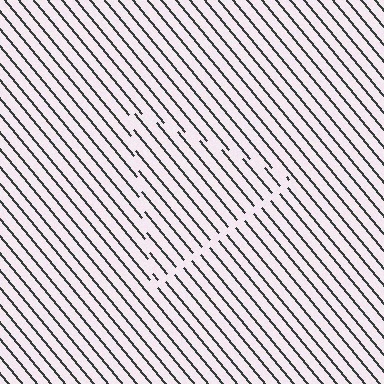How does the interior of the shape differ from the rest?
The interior of the shape contains the same grating, shifted by half a period — the contour is defined by the phase discontinuity where line-ends from the inner and outer gratings abut.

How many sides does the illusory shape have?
3 sides — the line-ends trace a triangle.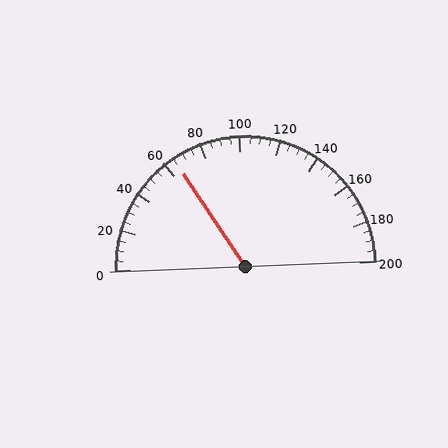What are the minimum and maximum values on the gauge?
The gauge ranges from 0 to 200.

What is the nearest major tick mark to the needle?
The nearest major tick mark is 60.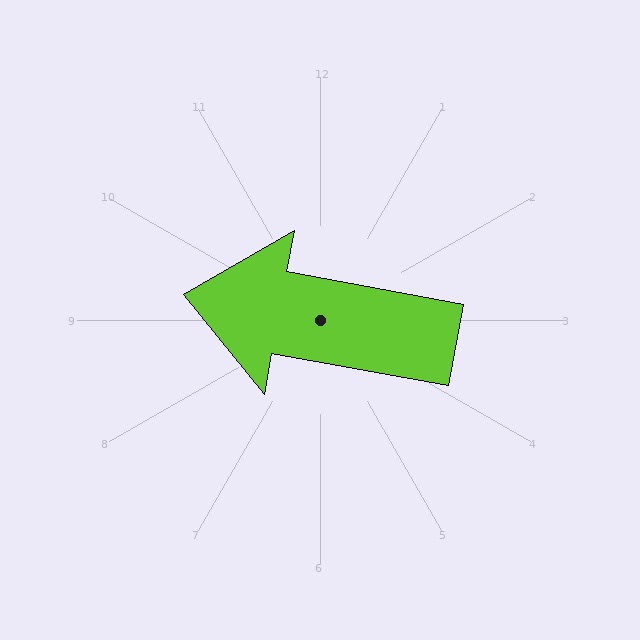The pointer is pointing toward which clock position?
Roughly 9 o'clock.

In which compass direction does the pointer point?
West.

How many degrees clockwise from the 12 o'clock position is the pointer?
Approximately 280 degrees.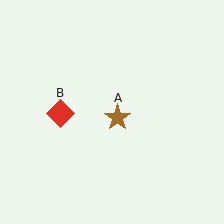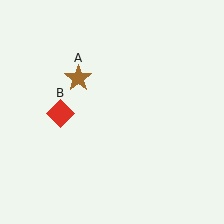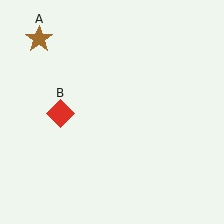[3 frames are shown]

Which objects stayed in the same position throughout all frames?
Red diamond (object B) remained stationary.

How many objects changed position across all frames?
1 object changed position: brown star (object A).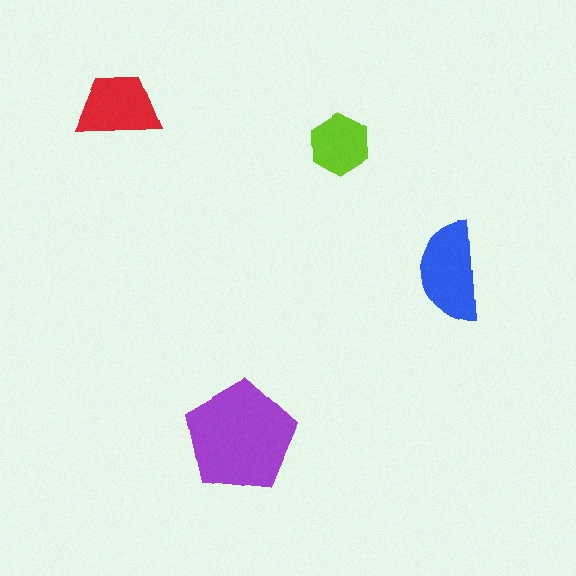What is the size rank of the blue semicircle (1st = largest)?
2nd.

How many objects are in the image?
There are 4 objects in the image.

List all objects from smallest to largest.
The lime hexagon, the red trapezoid, the blue semicircle, the purple pentagon.